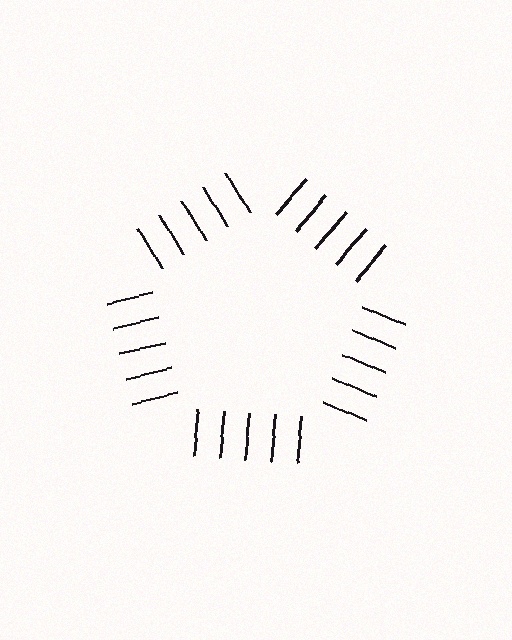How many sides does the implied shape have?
5 sides — the line-ends trace a pentagon.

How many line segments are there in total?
25 — 5 along each of the 5 edges.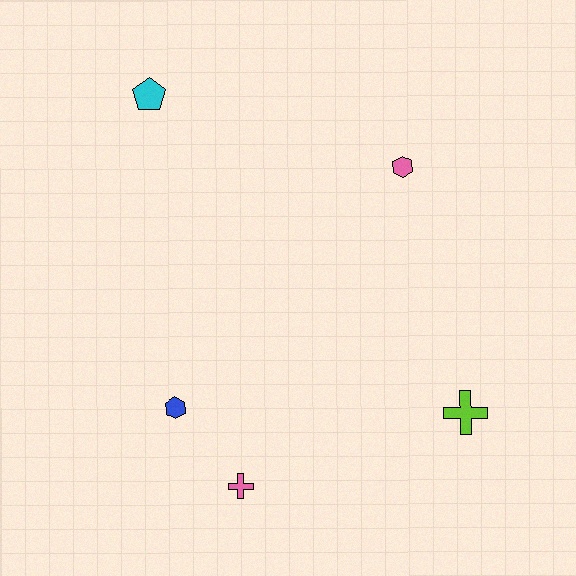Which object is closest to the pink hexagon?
The lime cross is closest to the pink hexagon.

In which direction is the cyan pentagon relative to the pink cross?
The cyan pentagon is above the pink cross.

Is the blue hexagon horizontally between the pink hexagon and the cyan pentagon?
Yes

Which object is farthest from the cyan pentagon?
The lime cross is farthest from the cyan pentagon.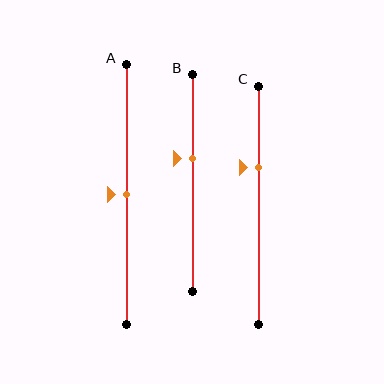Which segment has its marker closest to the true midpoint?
Segment A has its marker closest to the true midpoint.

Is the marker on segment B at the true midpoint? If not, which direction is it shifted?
No, the marker on segment B is shifted upward by about 12% of the segment length.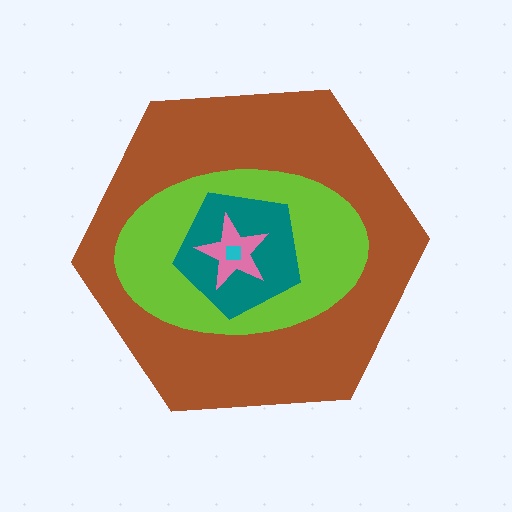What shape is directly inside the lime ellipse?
The teal pentagon.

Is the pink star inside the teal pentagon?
Yes.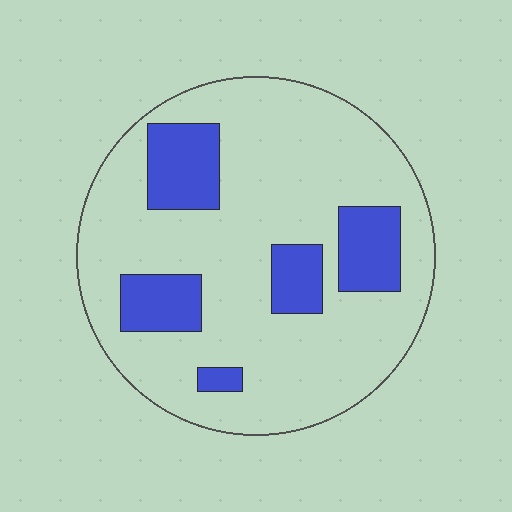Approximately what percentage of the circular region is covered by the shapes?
Approximately 20%.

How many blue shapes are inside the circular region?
5.